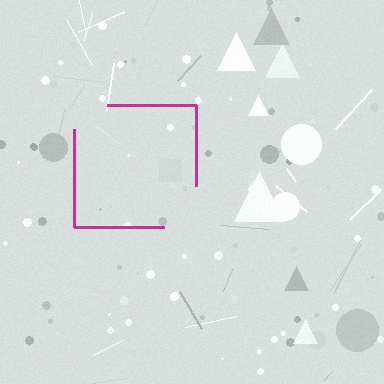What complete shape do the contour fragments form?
The contour fragments form a square.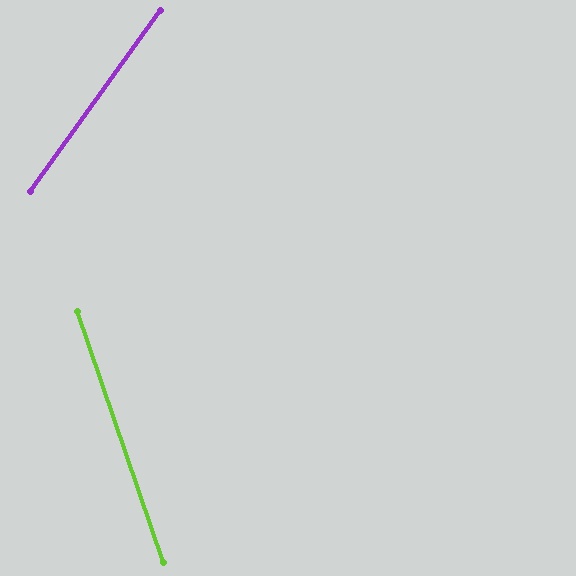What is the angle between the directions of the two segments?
Approximately 54 degrees.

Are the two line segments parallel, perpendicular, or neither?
Neither parallel nor perpendicular — they differ by about 54°.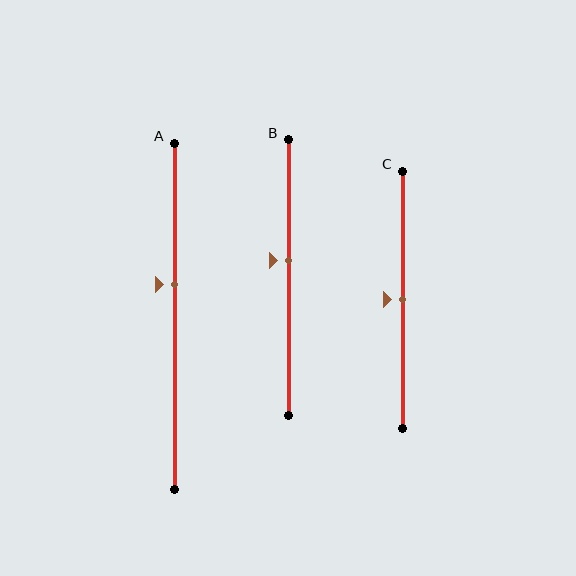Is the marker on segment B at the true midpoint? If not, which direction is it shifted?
No, the marker on segment B is shifted upward by about 6% of the segment length.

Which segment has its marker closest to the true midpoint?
Segment C has its marker closest to the true midpoint.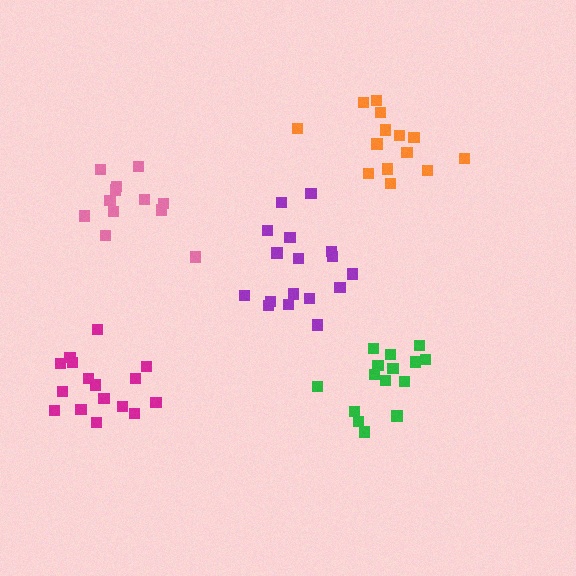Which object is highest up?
The orange cluster is topmost.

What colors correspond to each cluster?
The clusters are colored: green, orange, purple, magenta, pink.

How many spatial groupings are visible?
There are 5 spatial groupings.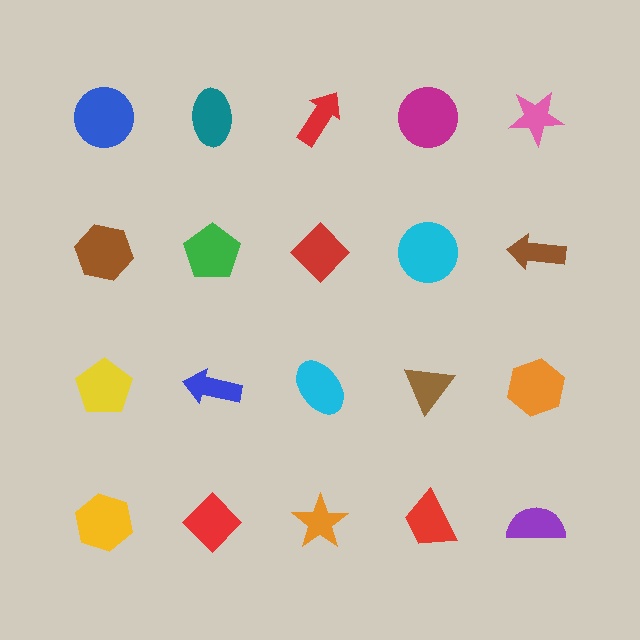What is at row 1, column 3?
A red arrow.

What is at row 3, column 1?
A yellow pentagon.